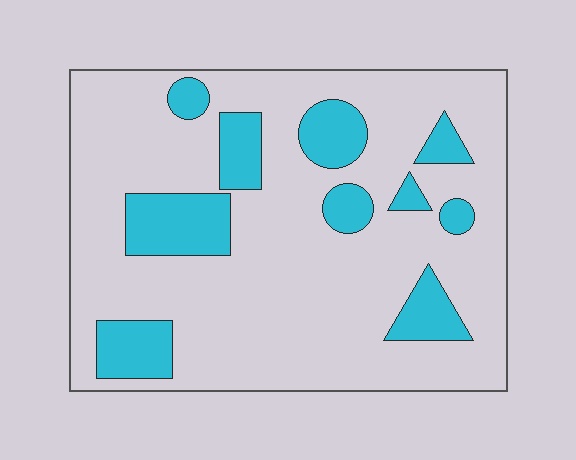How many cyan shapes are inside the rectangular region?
10.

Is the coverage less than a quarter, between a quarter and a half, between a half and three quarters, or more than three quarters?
Less than a quarter.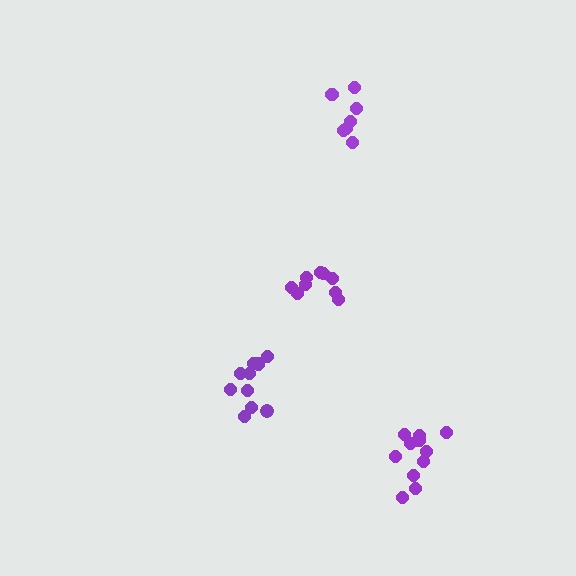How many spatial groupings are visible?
There are 4 spatial groupings.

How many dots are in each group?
Group 1: 9 dots, Group 2: 7 dots, Group 3: 10 dots, Group 4: 11 dots (37 total).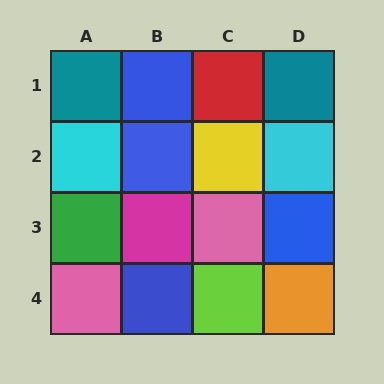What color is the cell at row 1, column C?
Red.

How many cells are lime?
1 cell is lime.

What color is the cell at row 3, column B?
Magenta.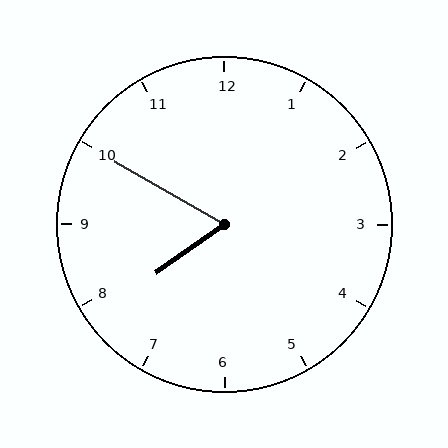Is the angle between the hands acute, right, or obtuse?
It is acute.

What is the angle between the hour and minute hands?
Approximately 65 degrees.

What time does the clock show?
7:50.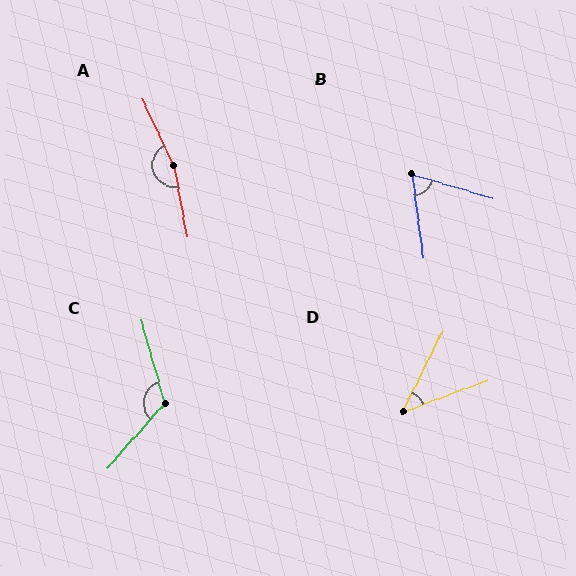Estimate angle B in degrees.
Approximately 66 degrees.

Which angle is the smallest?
D, at approximately 43 degrees.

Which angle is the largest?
A, at approximately 165 degrees.